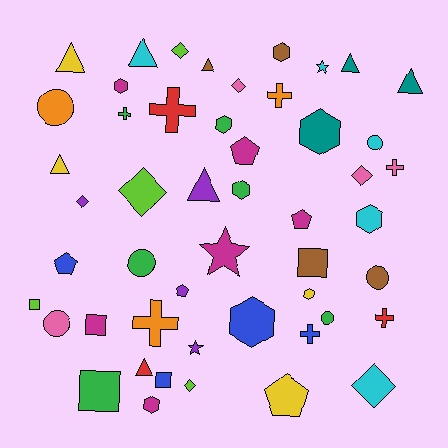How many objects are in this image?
There are 50 objects.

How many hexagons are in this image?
There are 9 hexagons.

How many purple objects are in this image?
There are 4 purple objects.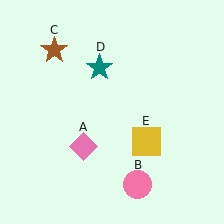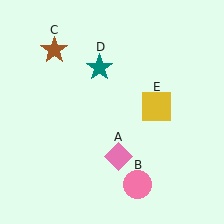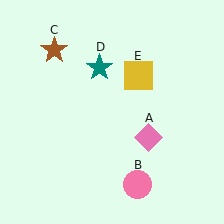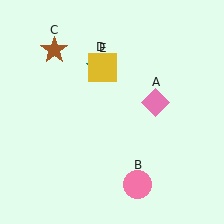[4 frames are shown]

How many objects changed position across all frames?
2 objects changed position: pink diamond (object A), yellow square (object E).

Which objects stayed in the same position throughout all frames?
Pink circle (object B) and brown star (object C) and teal star (object D) remained stationary.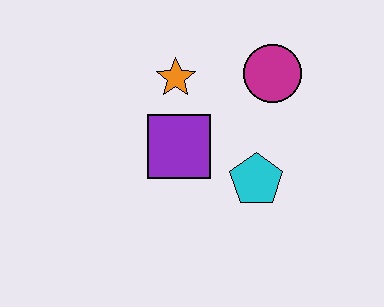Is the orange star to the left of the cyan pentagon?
Yes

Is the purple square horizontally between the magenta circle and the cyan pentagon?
No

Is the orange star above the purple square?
Yes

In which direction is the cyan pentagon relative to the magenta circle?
The cyan pentagon is below the magenta circle.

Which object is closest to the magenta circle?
The orange star is closest to the magenta circle.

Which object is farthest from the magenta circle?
The purple square is farthest from the magenta circle.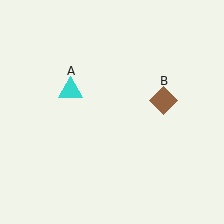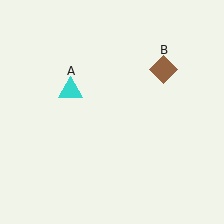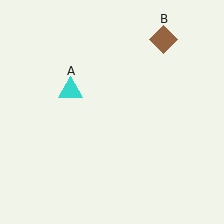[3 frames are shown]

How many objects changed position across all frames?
1 object changed position: brown diamond (object B).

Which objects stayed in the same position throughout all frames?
Cyan triangle (object A) remained stationary.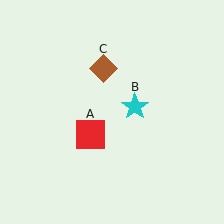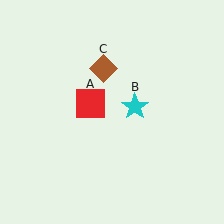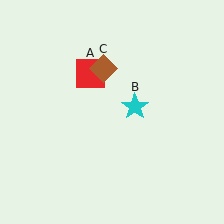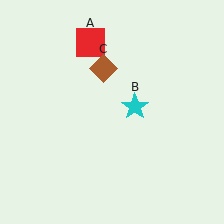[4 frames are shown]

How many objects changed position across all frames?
1 object changed position: red square (object A).